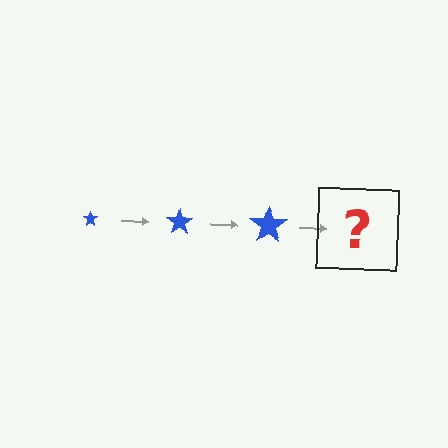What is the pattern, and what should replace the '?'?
The pattern is that the star gets progressively larger each step. The '?' should be a blue star, larger than the previous one.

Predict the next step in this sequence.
The next step is a blue star, larger than the previous one.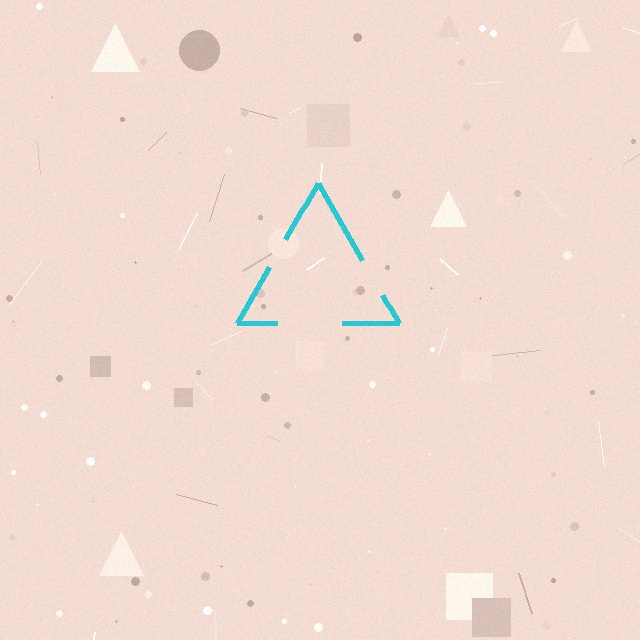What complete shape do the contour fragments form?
The contour fragments form a triangle.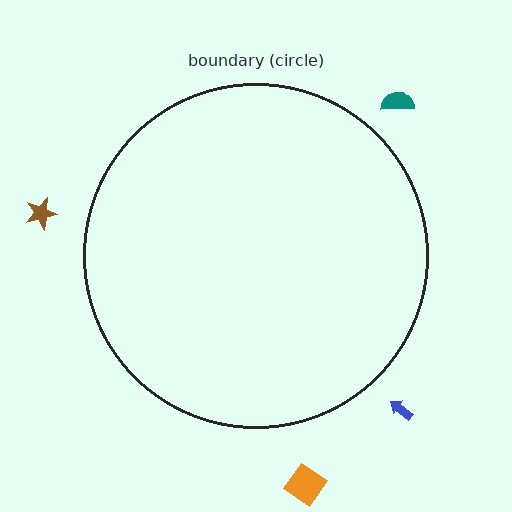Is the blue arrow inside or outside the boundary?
Outside.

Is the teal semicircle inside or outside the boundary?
Outside.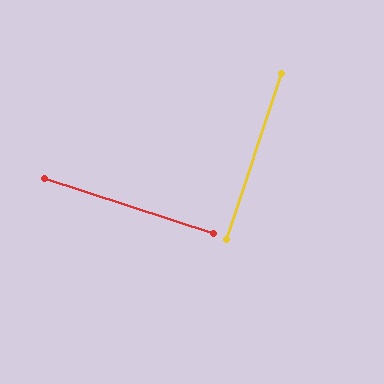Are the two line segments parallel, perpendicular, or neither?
Perpendicular — they meet at approximately 90°.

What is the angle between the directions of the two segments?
Approximately 90 degrees.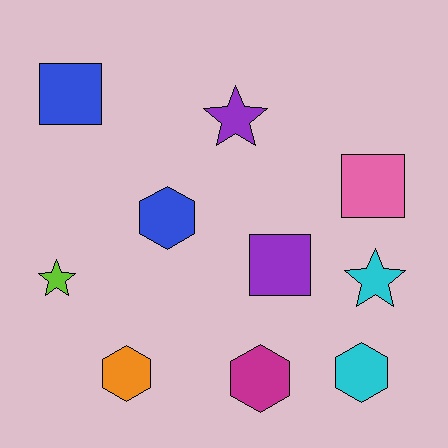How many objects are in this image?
There are 10 objects.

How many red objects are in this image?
There are no red objects.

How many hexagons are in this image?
There are 4 hexagons.